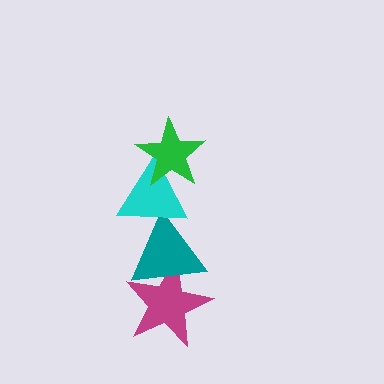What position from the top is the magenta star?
The magenta star is 4th from the top.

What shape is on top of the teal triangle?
The cyan triangle is on top of the teal triangle.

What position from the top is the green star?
The green star is 1st from the top.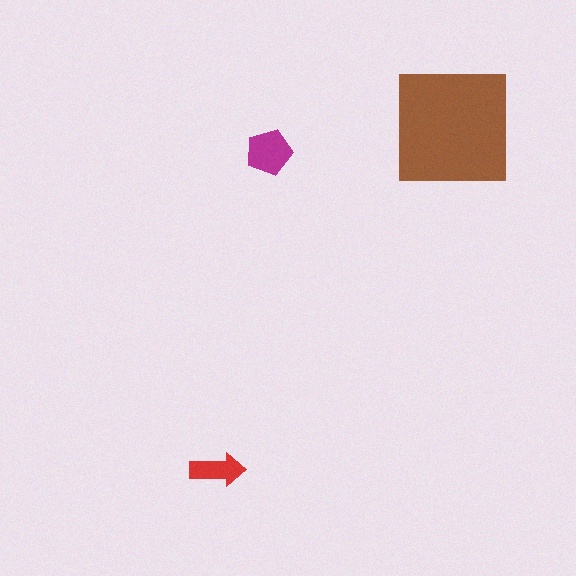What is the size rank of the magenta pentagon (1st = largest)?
2nd.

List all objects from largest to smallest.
The brown square, the magenta pentagon, the red arrow.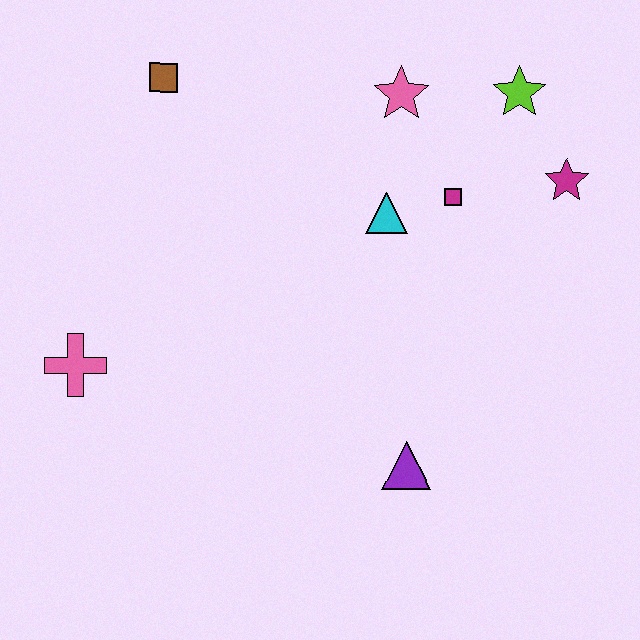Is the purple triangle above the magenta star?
No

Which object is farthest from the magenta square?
The pink cross is farthest from the magenta square.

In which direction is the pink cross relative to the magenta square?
The pink cross is to the left of the magenta square.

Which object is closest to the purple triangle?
The cyan triangle is closest to the purple triangle.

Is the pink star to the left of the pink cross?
No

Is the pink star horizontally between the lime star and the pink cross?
Yes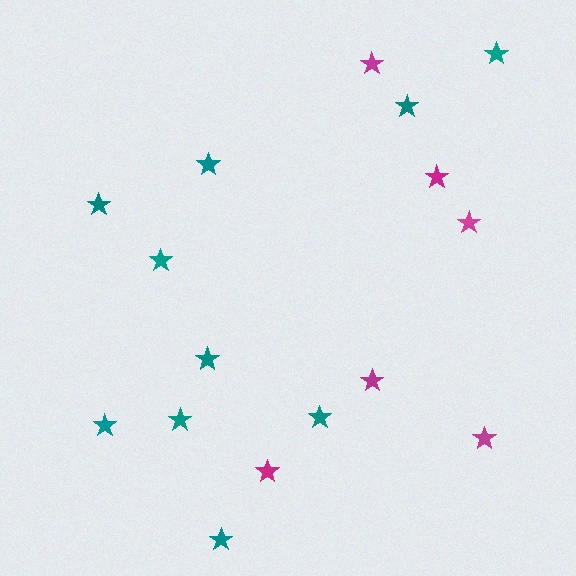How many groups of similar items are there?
There are 2 groups: one group of magenta stars (6) and one group of teal stars (10).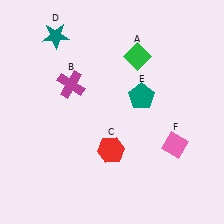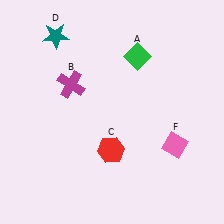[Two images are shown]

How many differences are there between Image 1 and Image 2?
There is 1 difference between the two images.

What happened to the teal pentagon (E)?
The teal pentagon (E) was removed in Image 2. It was in the top-right area of Image 1.